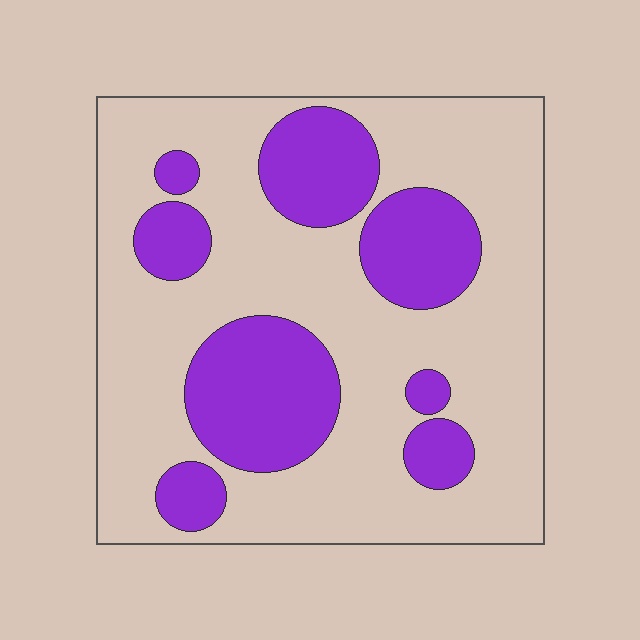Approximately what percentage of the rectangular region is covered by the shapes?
Approximately 30%.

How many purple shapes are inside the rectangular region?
8.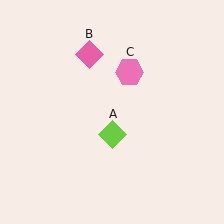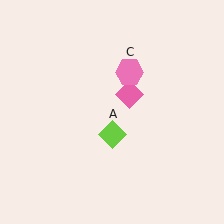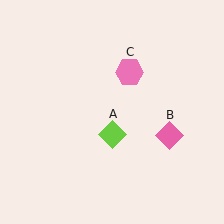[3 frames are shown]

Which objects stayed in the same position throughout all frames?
Lime diamond (object A) and pink hexagon (object C) remained stationary.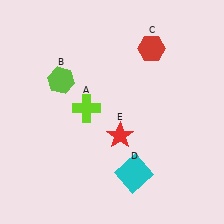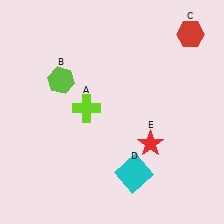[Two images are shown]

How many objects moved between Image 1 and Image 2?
2 objects moved between the two images.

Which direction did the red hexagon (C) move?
The red hexagon (C) moved right.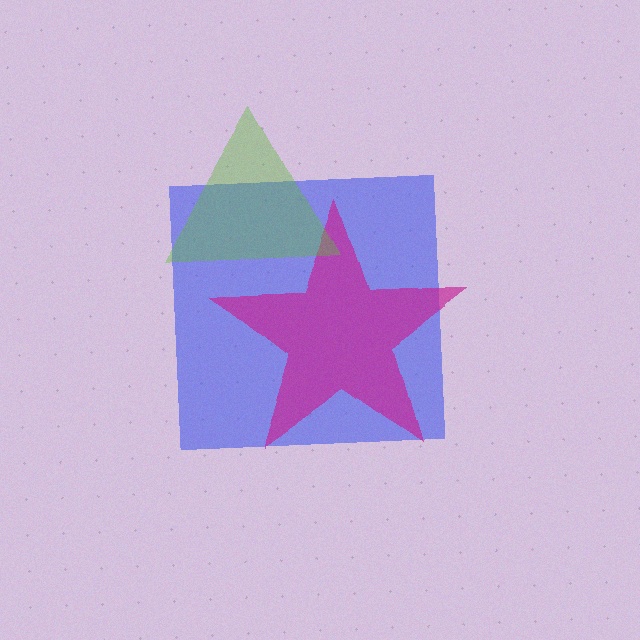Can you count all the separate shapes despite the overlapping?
Yes, there are 3 separate shapes.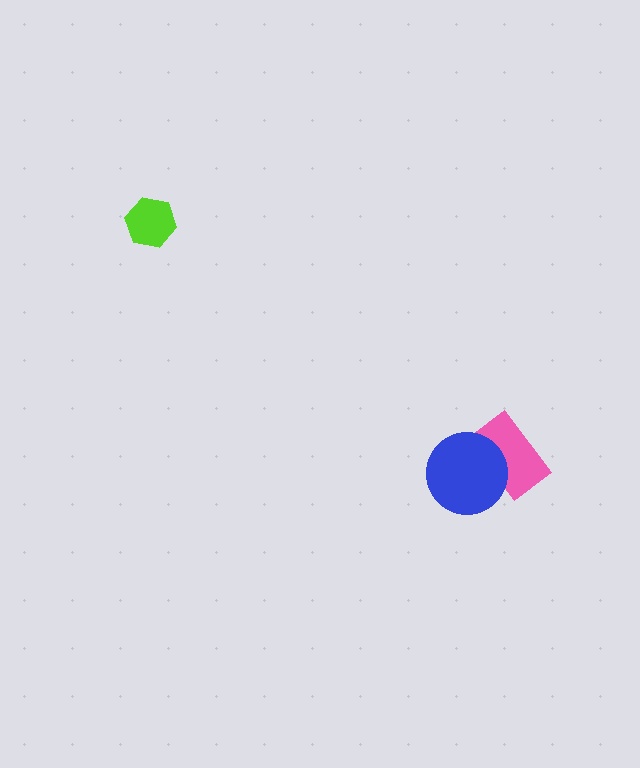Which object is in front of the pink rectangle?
The blue circle is in front of the pink rectangle.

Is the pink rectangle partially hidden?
Yes, it is partially covered by another shape.